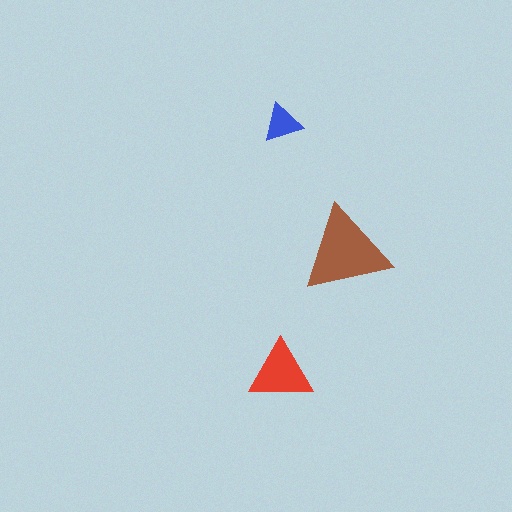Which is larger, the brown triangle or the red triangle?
The brown one.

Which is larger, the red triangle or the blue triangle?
The red one.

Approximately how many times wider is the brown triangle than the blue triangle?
About 2 times wider.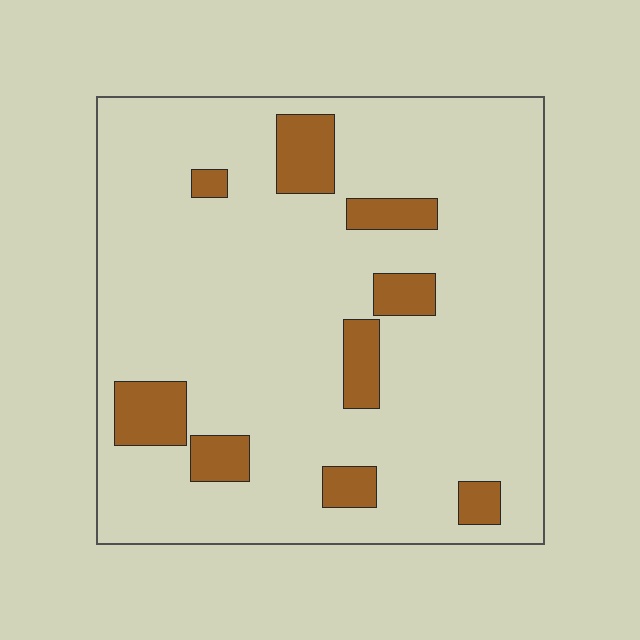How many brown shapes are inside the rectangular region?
9.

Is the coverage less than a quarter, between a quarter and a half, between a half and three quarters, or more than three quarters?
Less than a quarter.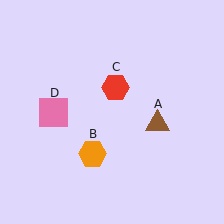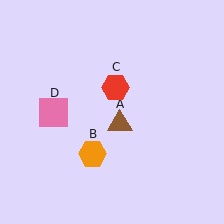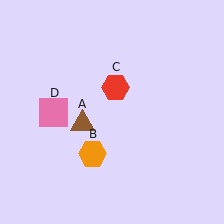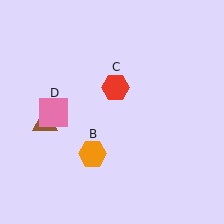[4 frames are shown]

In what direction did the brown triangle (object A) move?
The brown triangle (object A) moved left.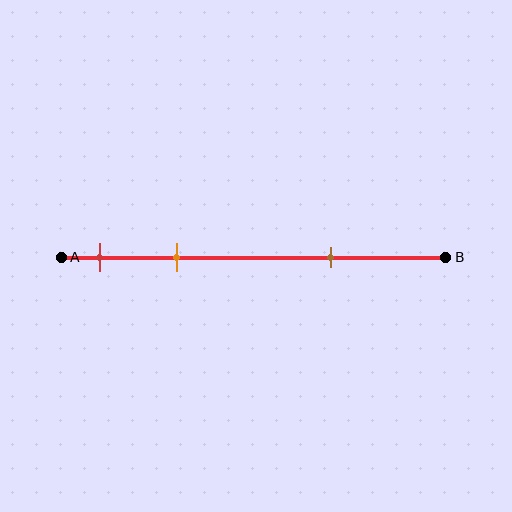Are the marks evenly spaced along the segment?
No, the marks are not evenly spaced.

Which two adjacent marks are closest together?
The red and orange marks are the closest adjacent pair.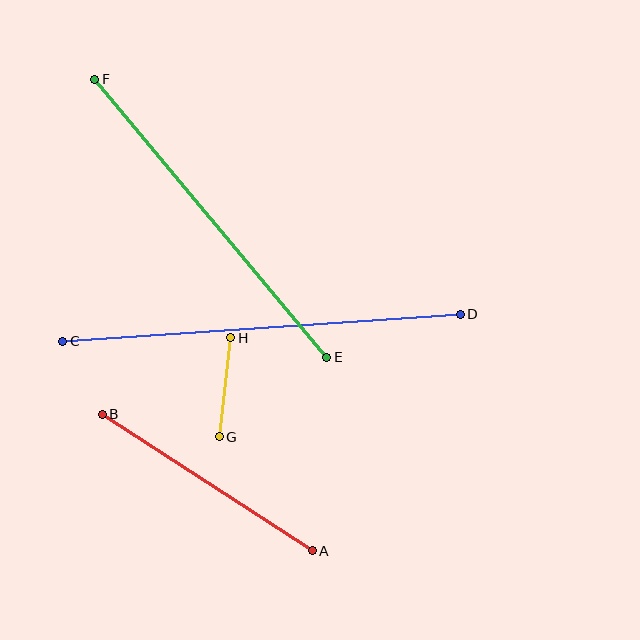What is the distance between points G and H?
The distance is approximately 100 pixels.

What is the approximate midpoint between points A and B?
The midpoint is at approximately (207, 482) pixels.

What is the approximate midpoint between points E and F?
The midpoint is at approximately (211, 218) pixels.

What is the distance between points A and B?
The distance is approximately 251 pixels.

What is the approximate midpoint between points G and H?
The midpoint is at approximately (225, 387) pixels.